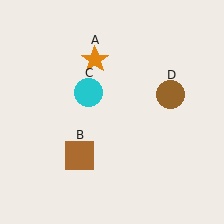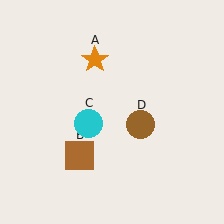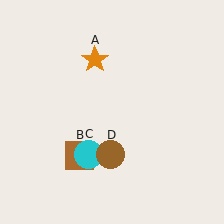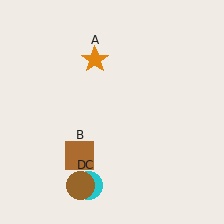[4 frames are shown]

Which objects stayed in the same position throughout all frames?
Orange star (object A) and brown square (object B) remained stationary.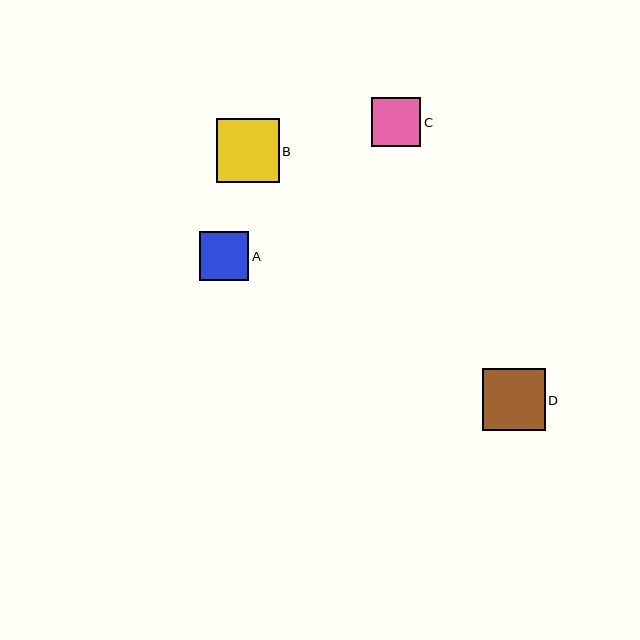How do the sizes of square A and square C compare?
Square A and square C are approximately the same size.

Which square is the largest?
Square B is the largest with a size of approximately 63 pixels.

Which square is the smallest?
Square C is the smallest with a size of approximately 49 pixels.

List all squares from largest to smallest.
From largest to smallest: B, D, A, C.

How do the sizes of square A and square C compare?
Square A and square C are approximately the same size.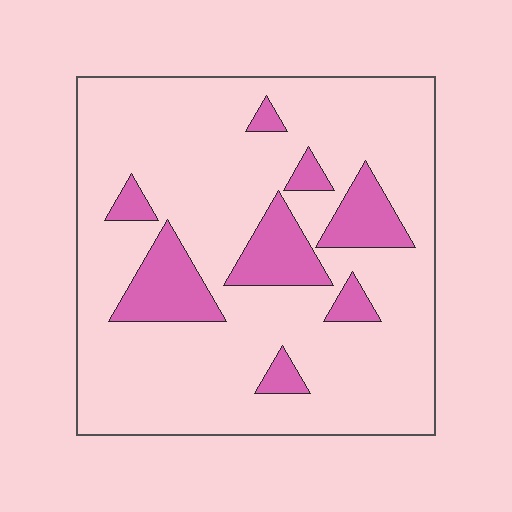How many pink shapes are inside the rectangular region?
8.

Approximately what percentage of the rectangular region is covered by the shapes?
Approximately 15%.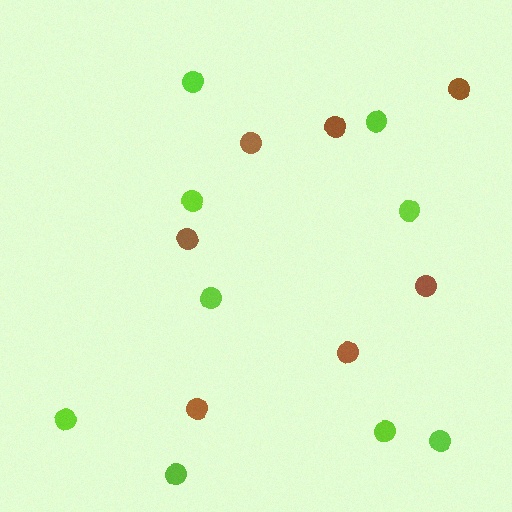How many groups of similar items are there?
There are 2 groups: one group of brown circles (7) and one group of lime circles (9).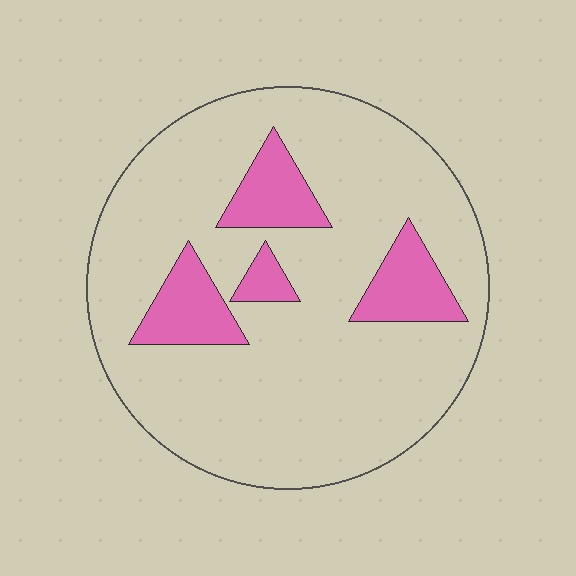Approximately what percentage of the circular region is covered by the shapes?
Approximately 15%.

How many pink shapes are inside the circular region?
4.